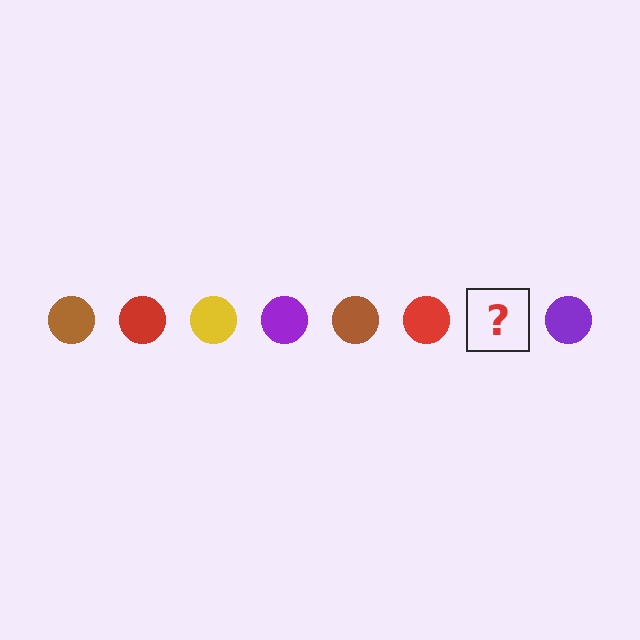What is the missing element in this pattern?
The missing element is a yellow circle.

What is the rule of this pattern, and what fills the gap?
The rule is that the pattern cycles through brown, red, yellow, purple circles. The gap should be filled with a yellow circle.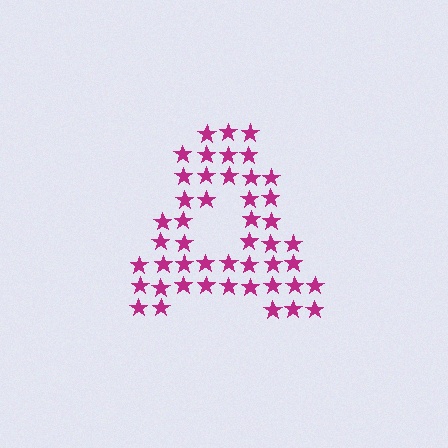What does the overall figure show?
The overall figure shows the letter A.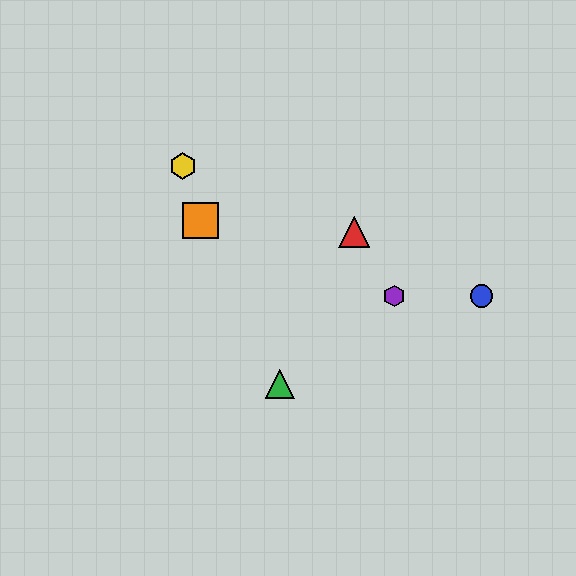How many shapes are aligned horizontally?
2 shapes (the blue circle, the purple hexagon) are aligned horizontally.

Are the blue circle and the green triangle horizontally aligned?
No, the blue circle is at y≈296 and the green triangle is at y≈384.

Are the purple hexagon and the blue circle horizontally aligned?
Yes, both are at y≈296.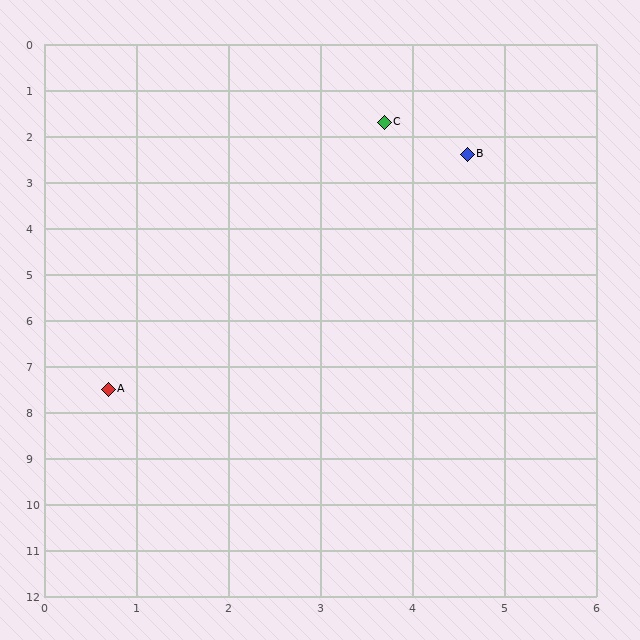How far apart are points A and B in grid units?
Points A and B are about 6.4 grid units apart.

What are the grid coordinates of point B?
Point B is at approximately (4.6, 2.4).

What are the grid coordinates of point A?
Point A is at approximately (0.7, 7.5).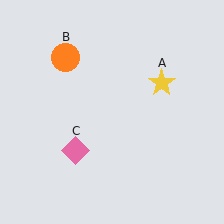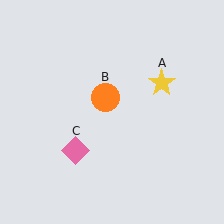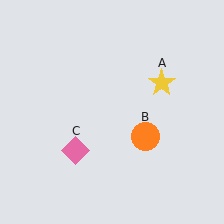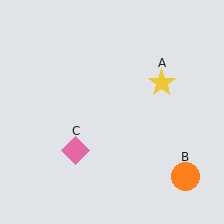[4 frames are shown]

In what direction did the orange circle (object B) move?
The orange circle (object B) moved down and to the right.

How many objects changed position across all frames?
1 object changed position: orange circle (object B).